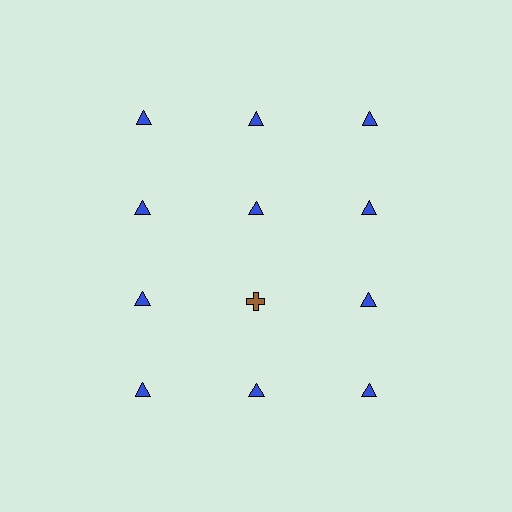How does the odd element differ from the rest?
It differs in both color (brown instead of blue) and shape (cross instead of triangle).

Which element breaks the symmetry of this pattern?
The brown cross in the third row, second from left column breaks the symmetry. All other shapes are blue triangles.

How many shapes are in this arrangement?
There are 12 shapes arranged in a grid pattern.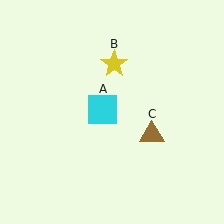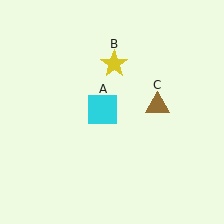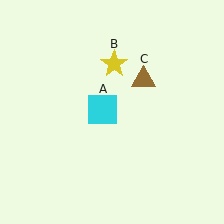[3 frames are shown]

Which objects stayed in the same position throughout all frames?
Cyan square (object A) and yellow star (object B) remained stationary.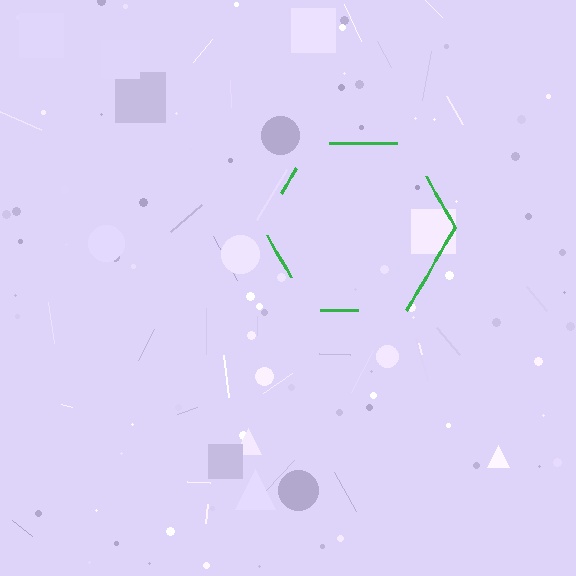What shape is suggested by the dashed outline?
The dashed outline suggests a hexagon.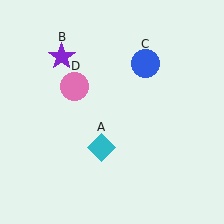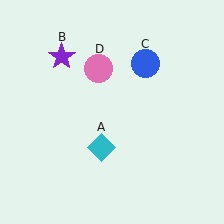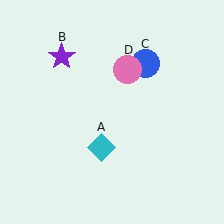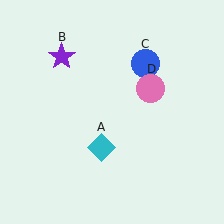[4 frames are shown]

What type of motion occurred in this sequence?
The pink circle (object D) rotated clockwise around the center of the scene.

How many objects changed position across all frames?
1 object changed position: pink circle (object D).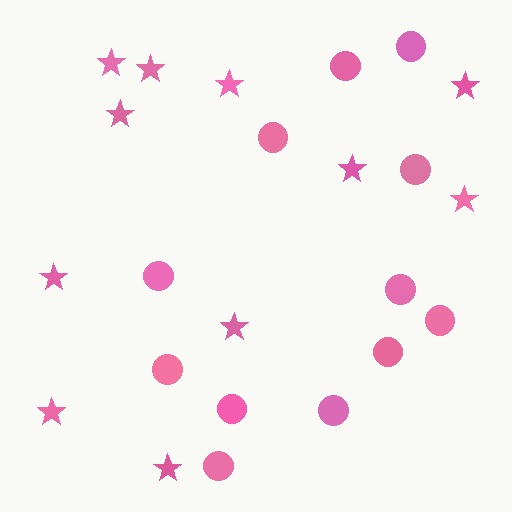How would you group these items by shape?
There are 2 groups: one group of stars (11) and one group of circles (12).